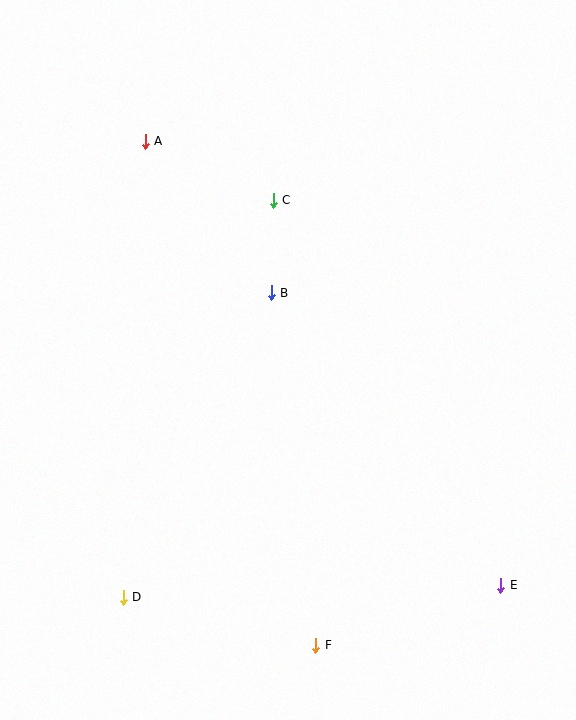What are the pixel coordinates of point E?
Point E is at (501, 585).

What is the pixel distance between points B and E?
The distance between B and E is 372 pixels.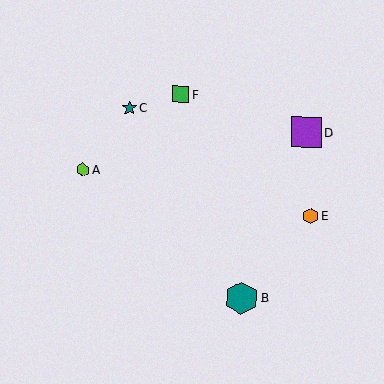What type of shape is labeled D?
Shape D is a purple square.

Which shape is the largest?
The teal hexagon (labeled B) is the largest.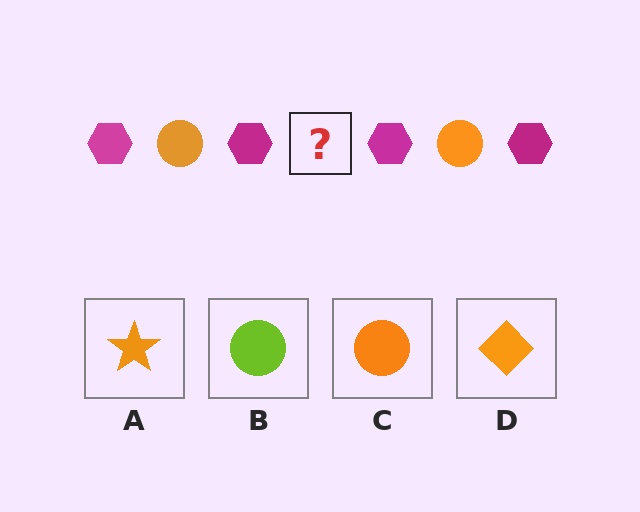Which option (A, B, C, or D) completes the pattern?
C.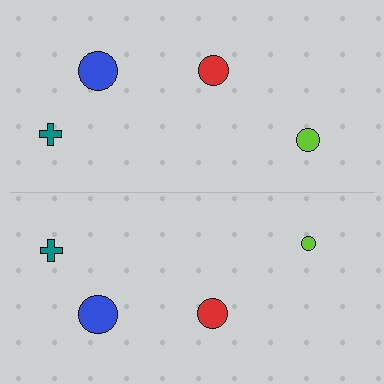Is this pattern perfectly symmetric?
No, the pattern is not perfectly symmetric. The lime circle on the bottom side has a different size than its mirror counterpart.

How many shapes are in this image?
There are 8 shapes in this image.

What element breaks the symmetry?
The lime circle on the bottom side has a different size than its mirror counterpart.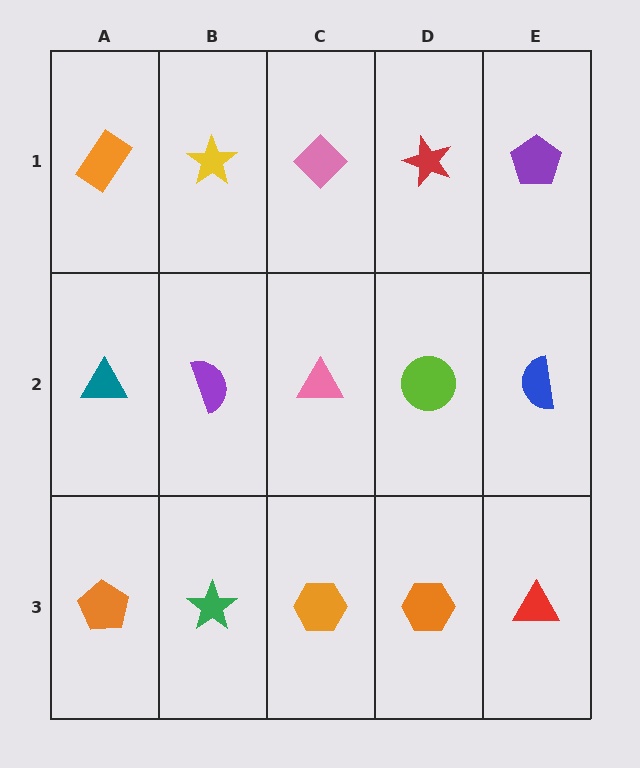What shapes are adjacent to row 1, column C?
A pink triangle (row 2, column C), a yellow star (row 1, column B), a red star (row 1, column D).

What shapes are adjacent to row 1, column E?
A blue semicircle (row 2, column E), a red star (row 1, column D).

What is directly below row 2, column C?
An orange hexagon.